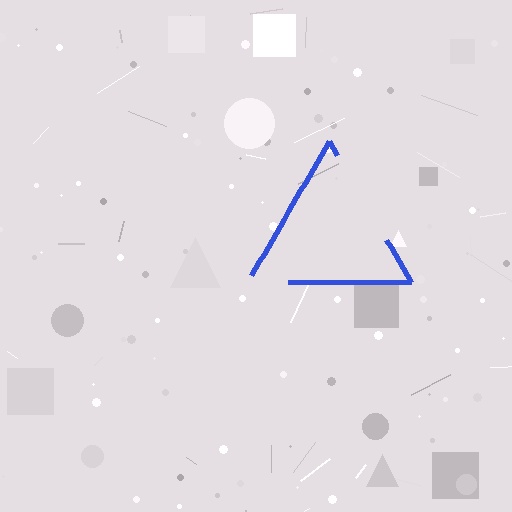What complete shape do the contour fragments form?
The contour fragments form a triangle.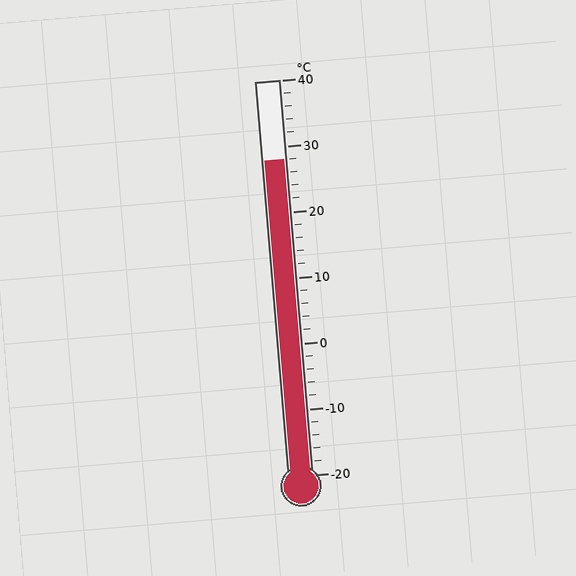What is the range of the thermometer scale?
The thermometer scale ranges from -20°C to 40°C.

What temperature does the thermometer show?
The thermometer shows approximately 28°C.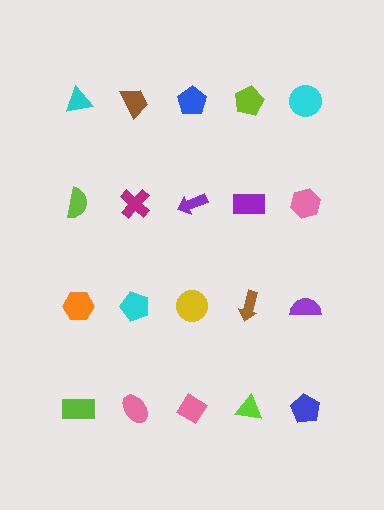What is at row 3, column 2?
A cyan pentagon.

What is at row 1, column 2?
A brown trapezoid.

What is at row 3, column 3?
A yellow circle.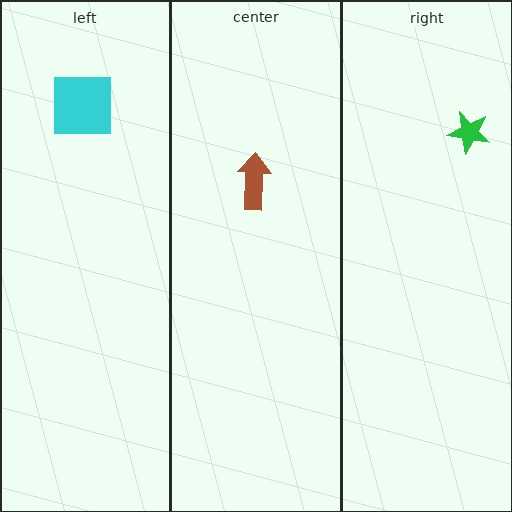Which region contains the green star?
The right region.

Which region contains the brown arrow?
The center region.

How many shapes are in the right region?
1.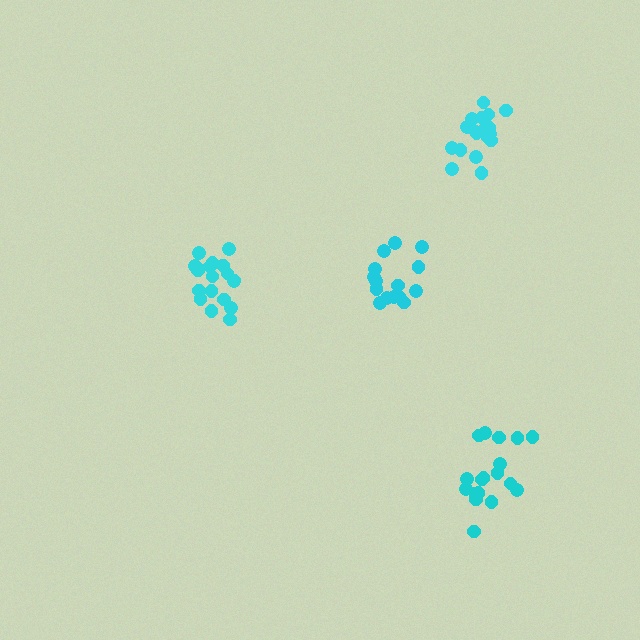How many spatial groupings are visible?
There are 4 spatial groupings.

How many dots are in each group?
Group 1: 15 dots, Group 2: 18 dots, Group 3: 19 dots, Group 4: 18 dots (70 total).